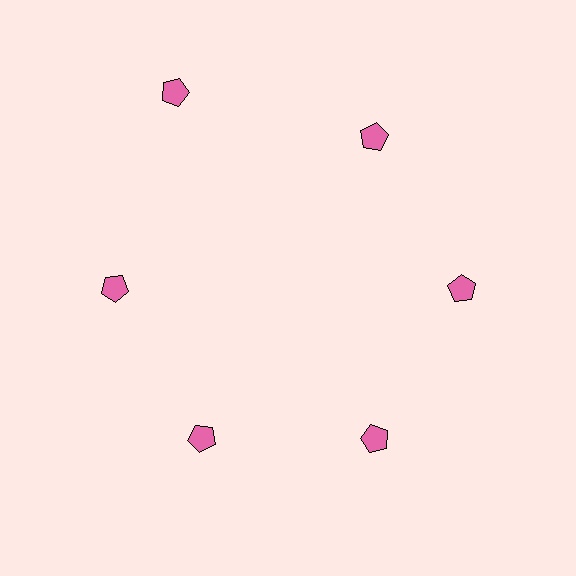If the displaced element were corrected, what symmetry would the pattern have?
It would have 6-fold rotational symmetry — the pattern would map onto itself every 60 degrees.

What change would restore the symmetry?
The symmetry would be restored by moving it inward, back onto the ring so that all 6 pentagons sit at equal angles and equal distance from the center.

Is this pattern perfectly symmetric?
No. The 6 pink pentagons are arranged in a ring, but one element near the 11 o'clock position is pushed outward from the center, breaking the 6-fold rotational symmetry.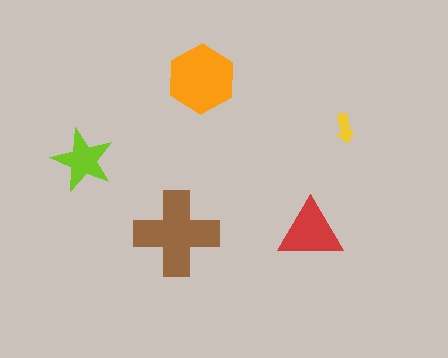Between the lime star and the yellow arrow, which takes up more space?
The lime star.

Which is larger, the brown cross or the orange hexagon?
The brown cross.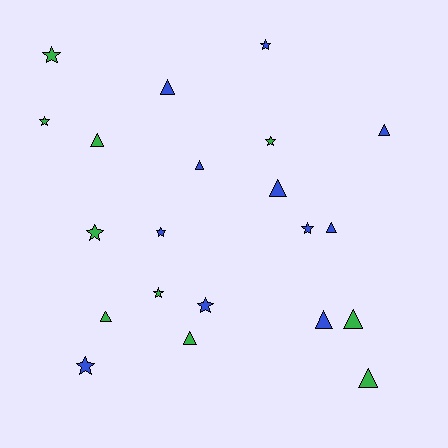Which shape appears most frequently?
Triangle, with 11 objects.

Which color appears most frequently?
Blue, with 11 objects.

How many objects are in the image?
There are 21 objects.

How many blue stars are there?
There are 5 blue stars.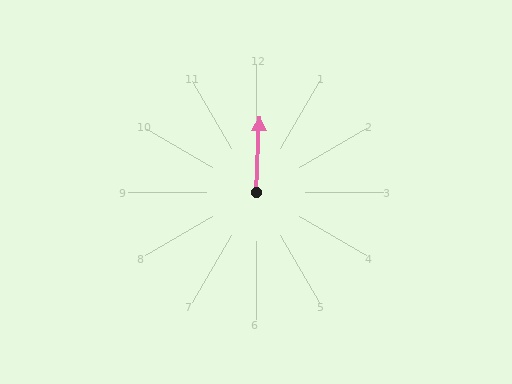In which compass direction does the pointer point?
North.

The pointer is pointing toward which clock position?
Roughly 12 o'clock.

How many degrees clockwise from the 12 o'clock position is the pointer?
Approximately 3 degrees.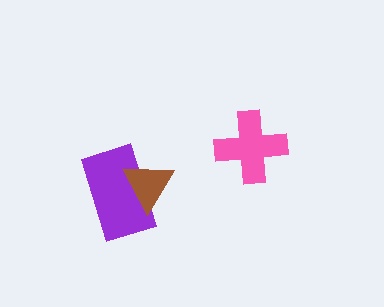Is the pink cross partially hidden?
No, no other shape covers it.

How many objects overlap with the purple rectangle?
1 object overlaps with the purple rectangle.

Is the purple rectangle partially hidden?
Yes, it is partially covered by another shape.